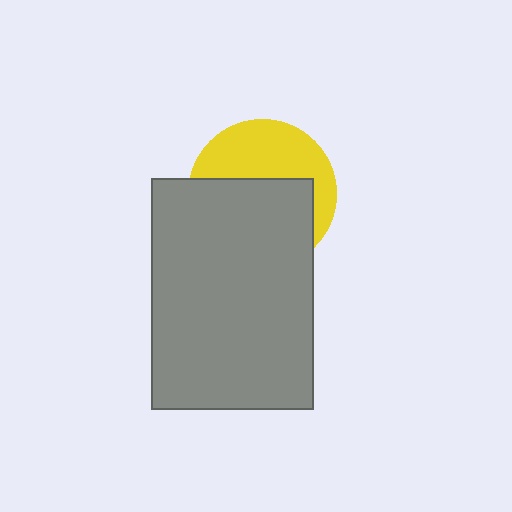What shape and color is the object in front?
The object in front is a gray rectangle.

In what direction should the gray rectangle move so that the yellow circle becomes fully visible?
The gray rectangle should move down. That is the shortest direction to clear the overlap and leave the yellow circle fully visible.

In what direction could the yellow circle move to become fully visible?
The yellow circle could move up. That would shift it out from behind the gray rectangle entirely.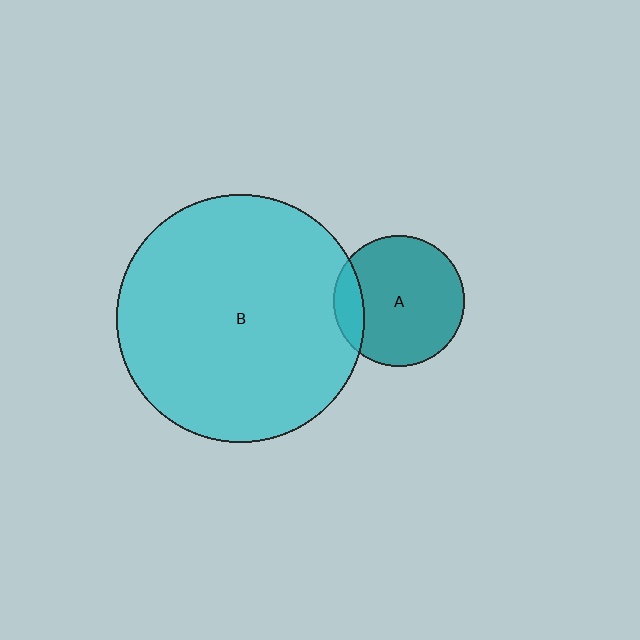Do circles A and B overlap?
Yes.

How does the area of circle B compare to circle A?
Approximately 3.6 times.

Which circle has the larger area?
Circle B (cyan).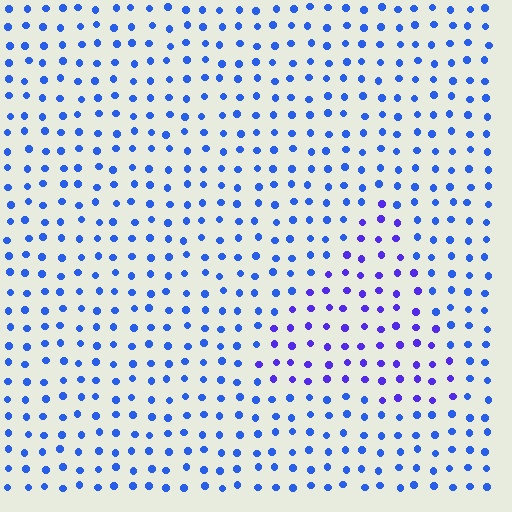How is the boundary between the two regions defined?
The boundary is defined purely by a slight shift in hue (about 31 degrees). Spacing, size, and orientation are identical on both sides.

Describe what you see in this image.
The image is filled with small blue elements in a uniform arrangement. A triangle-shaped region is visible where the elements are tinted to a slightly different hue, forming a subtle color boundary.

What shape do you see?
I see a triangle.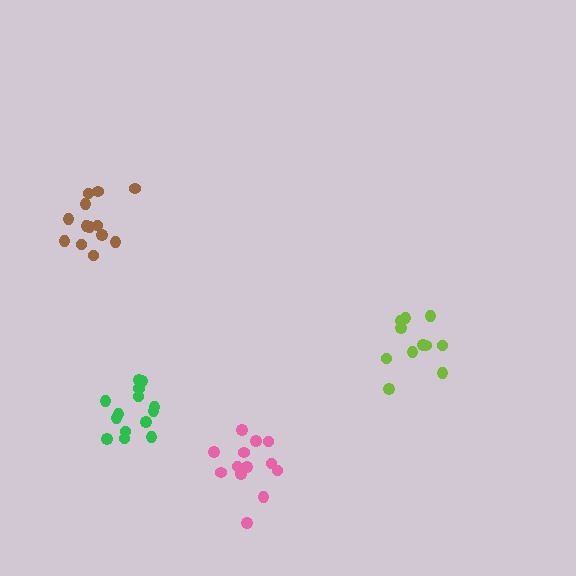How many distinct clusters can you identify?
There are 4 distinct clusters.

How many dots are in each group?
Group 1: 13 dots, Group 2: 14 dots, Group 3: 13 dots, Group 4: 11 dots (51 total).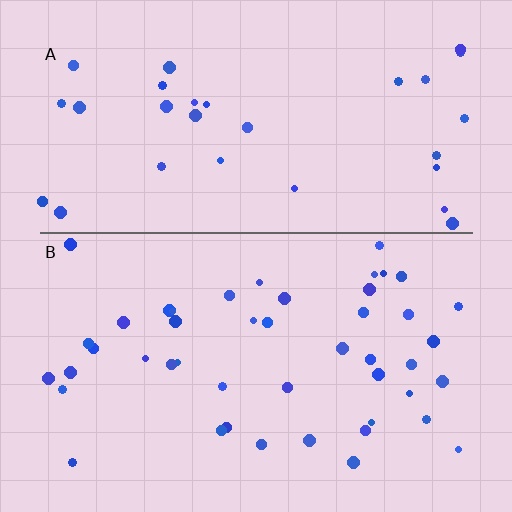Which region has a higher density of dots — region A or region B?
B (the bottom).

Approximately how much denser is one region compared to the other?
Approximately 1.5× — region B over region A.